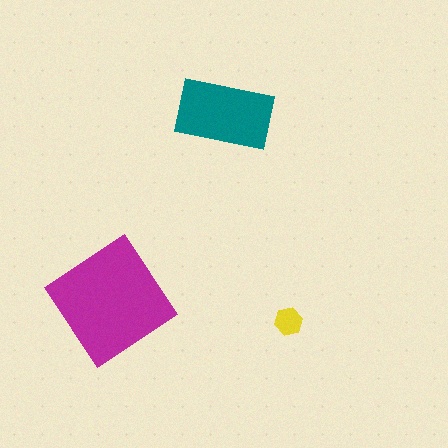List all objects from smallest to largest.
The yellow hexagon, the teal rectangle, the magenta diamond.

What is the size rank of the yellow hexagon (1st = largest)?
3rd.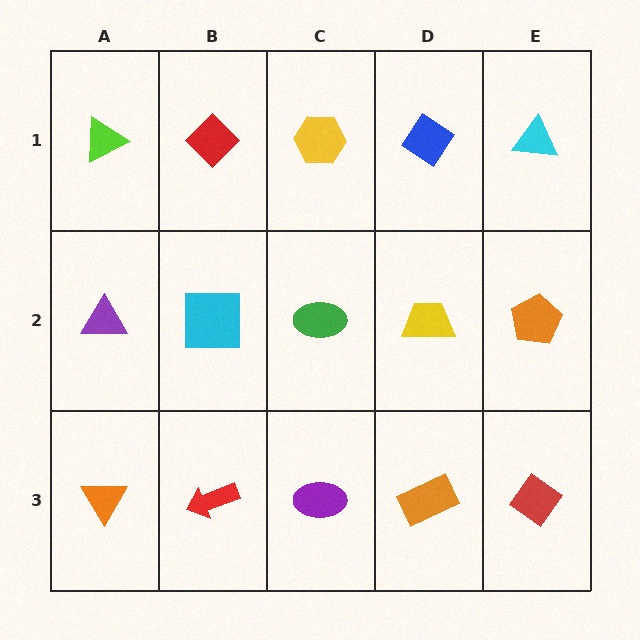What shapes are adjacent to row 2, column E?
A cyan triangle (row 1, column E), a red diamond (row 3, column E), a yellow trapezoid (row 2, column D).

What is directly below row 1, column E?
An orange pentagon.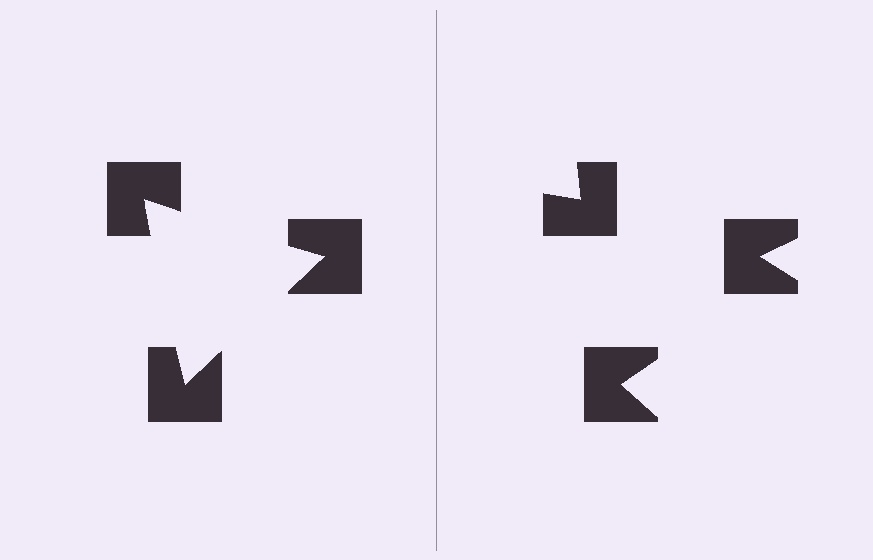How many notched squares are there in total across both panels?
6 — 3 on each side.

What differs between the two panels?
The notched squares are positioned identically on both sides; only the wedge orientations differ. On the left they align to a triangle; on the right they are misaligned.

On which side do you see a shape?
An illusory triangle appears on the left side. On the right side the wedge cuts are rotated, so no coherent shape forms.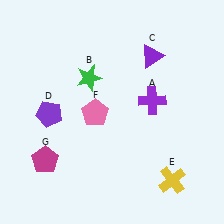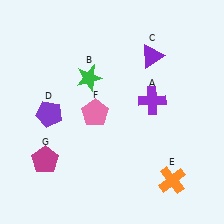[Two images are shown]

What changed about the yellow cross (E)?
In Image 1, E is yellow. In Image 2, it changed to orange.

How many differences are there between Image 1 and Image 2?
There is 1 difference between the two images.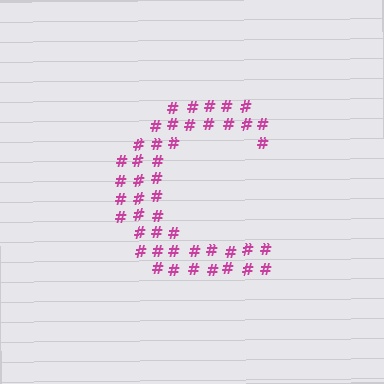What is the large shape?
The large shape is the letter C.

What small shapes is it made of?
It is made of small hash symbols.